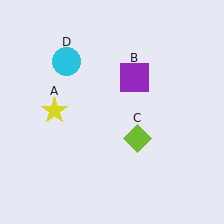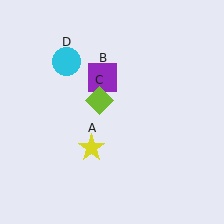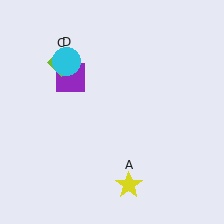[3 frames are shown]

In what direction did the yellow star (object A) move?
The yellow star (object A) moved down and to the right.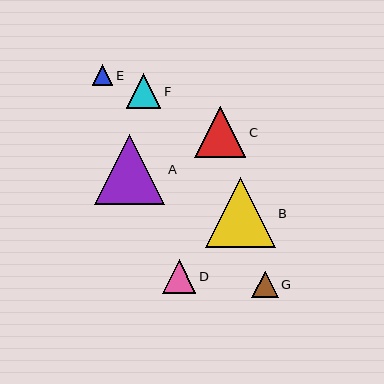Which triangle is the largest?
Triangle B is the largest with a size of approximately 70 pixels.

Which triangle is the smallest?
Triangle E is the smallest with a size of approximately 20 pixels.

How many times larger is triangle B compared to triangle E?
Triangle B is approximately 3.4 times the size of triangle E.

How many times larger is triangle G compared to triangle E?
Triangle G is approximately 1.3 times the size of triangle E.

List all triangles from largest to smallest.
From largest to smallest: B, A, C, F, D, G, E.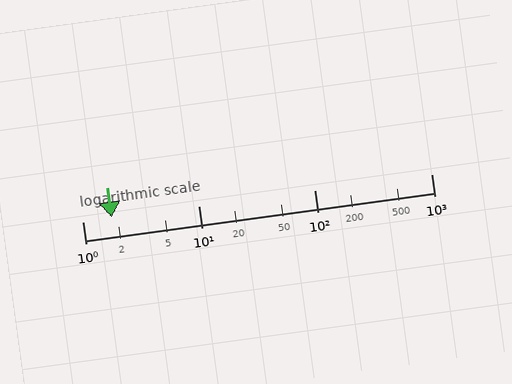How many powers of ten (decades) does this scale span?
The scale spans 3 decades, from 1 to 1000.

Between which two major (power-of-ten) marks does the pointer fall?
The pointer is between 1 and 10.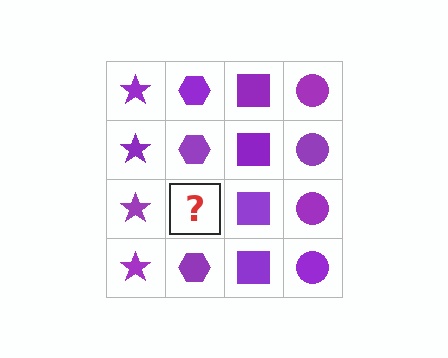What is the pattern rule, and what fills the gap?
The rule is that each column has a consistent shape. The gap should be filled with a purple hexagon.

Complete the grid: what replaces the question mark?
The question mark should be replaced with a purple hexagon.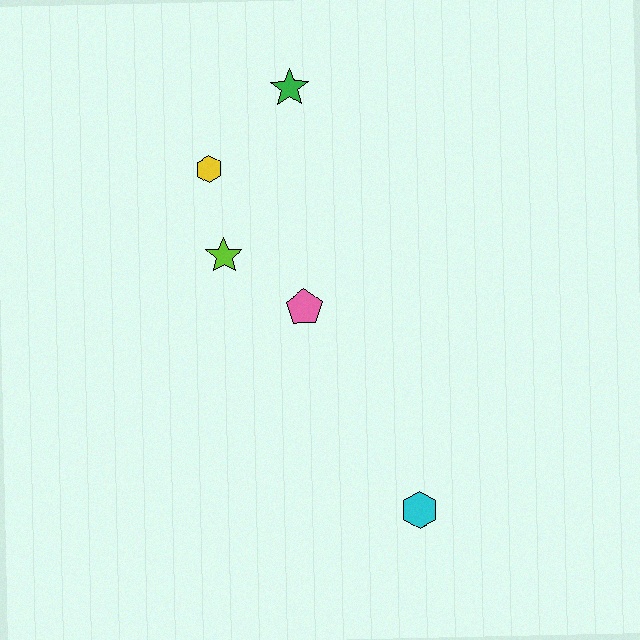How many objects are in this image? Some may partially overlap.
There are 5 objects.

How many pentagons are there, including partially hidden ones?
There is 1 pentagon.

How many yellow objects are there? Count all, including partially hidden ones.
There is 1 yellow object.